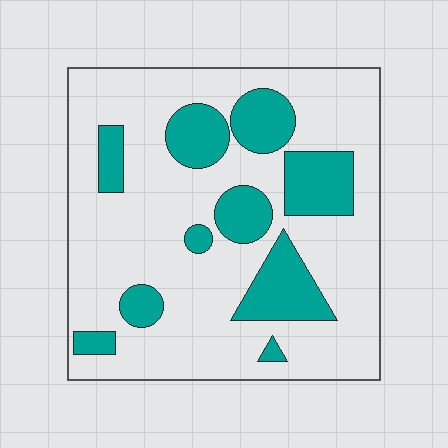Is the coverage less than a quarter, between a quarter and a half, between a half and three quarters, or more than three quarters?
Less than a quarter.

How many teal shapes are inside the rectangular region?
10.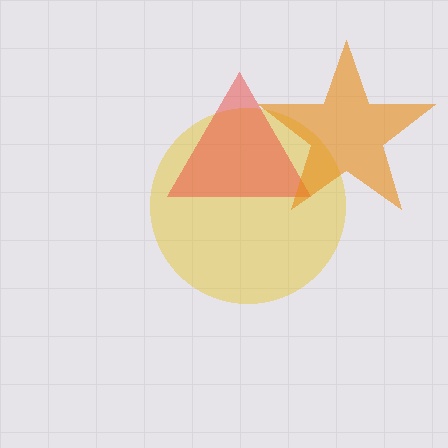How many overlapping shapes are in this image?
There are 3 overlapping shapes in the image.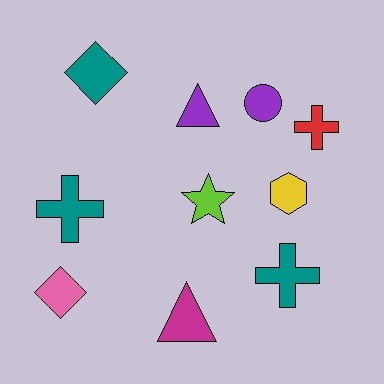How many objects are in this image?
There are 10 objects.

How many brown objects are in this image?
There are no brown objects.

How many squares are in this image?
There are no squares.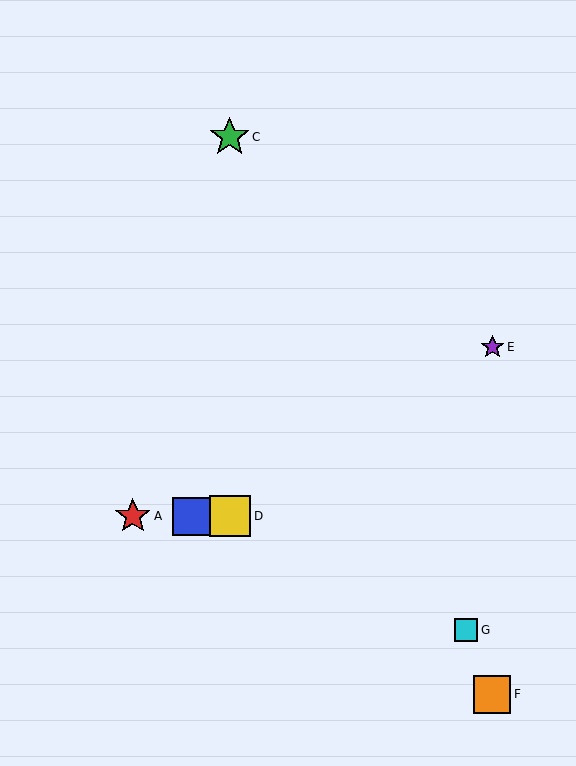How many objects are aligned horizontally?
3 objects (A, B, D) are aligned horizontally.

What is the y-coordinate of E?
Object E is at y≈347.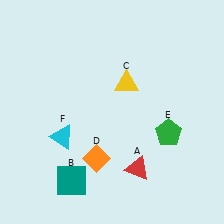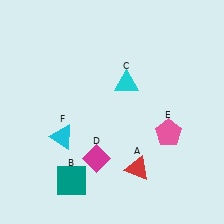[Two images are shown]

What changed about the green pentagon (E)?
In Image 1, E is green. In Image 2, it changed to pink.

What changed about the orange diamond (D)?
In Image 1, D is orange. In Image 2, it changed to magenta.